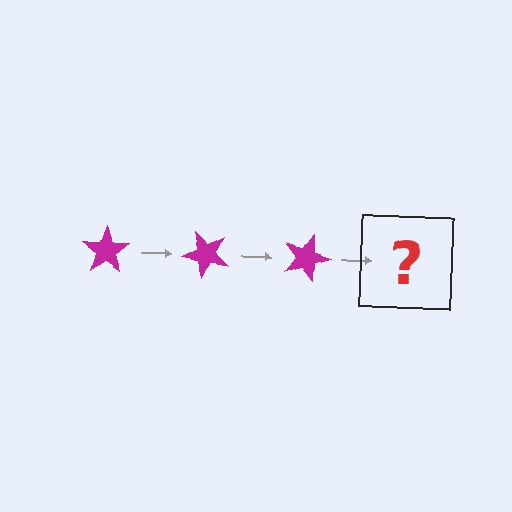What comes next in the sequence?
The next element should be a magenta star rotated 135 degrees.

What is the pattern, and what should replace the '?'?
The pattern is that the star rotates 45 degrees each step. The '?' should be a magenta star rotated 135 degrees.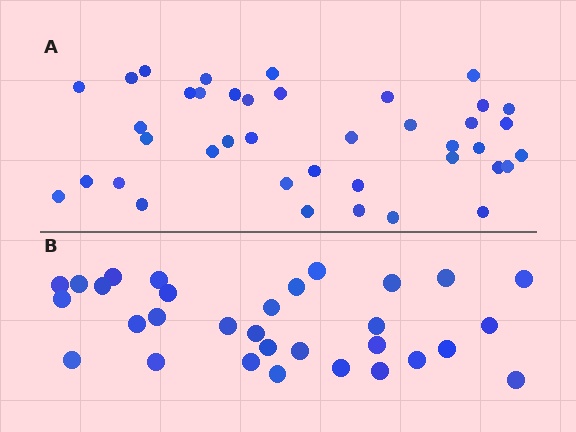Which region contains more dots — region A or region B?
Region A (the top region) has more dots.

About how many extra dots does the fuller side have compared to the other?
Region A has roughly 8 or so more dots than region B.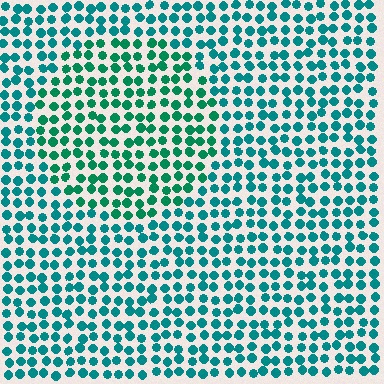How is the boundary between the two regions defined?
The boundary is defined purely by a slight shift in hue (about 23 degrees). Spacing, size, and orientation are identical on both sides.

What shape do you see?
I see a circle.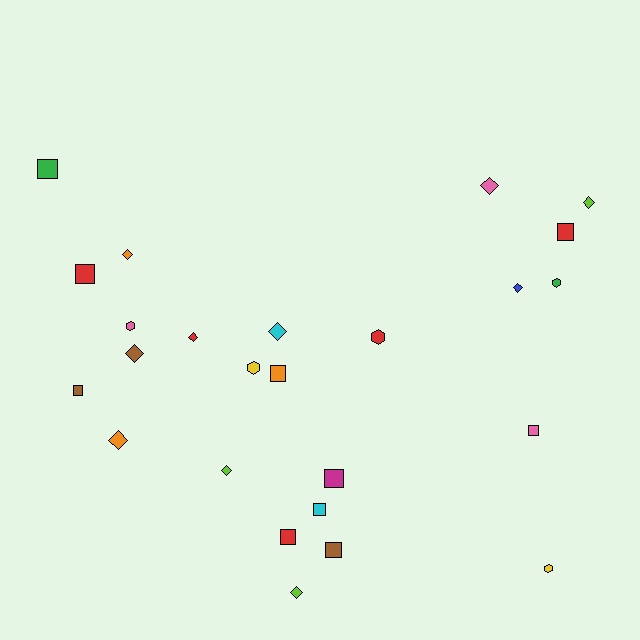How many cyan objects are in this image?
There are 2 cyan objects.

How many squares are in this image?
There are 10 squares.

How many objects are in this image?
There are 25 objects.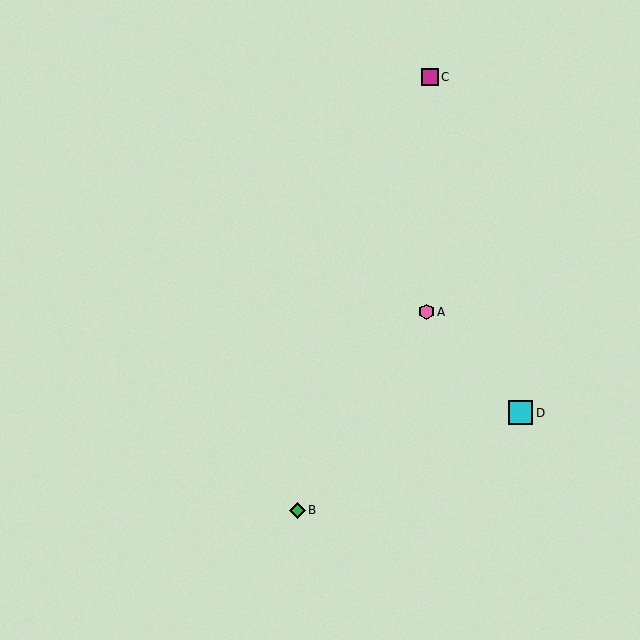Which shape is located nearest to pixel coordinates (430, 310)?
The pink hexagon (labeled A) at (426, 312) is nearest to that location.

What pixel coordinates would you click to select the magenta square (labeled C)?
Click at (430, 77) to select the magenta square C.